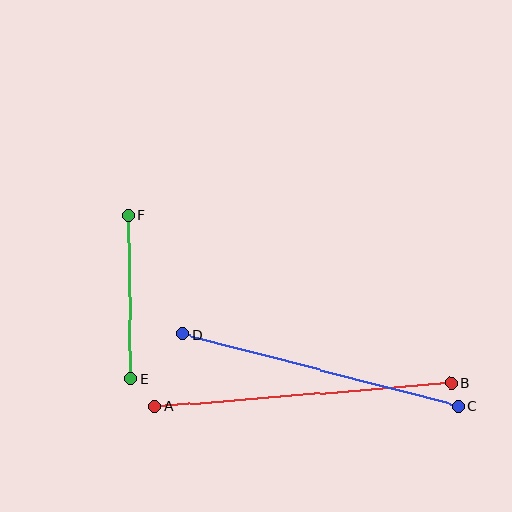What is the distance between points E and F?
The distance is approximately 163 pixels.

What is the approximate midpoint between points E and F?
The midpoint is at approximately (130, 297) pixels.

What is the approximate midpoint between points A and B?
The midpoint is at approximately (303, 395) pixels.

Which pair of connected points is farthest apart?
Points A and B are farthest apart.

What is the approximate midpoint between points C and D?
The midpoint is at approximately (321, 370) pixels.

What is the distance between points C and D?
The distance is approximately 284 pixels.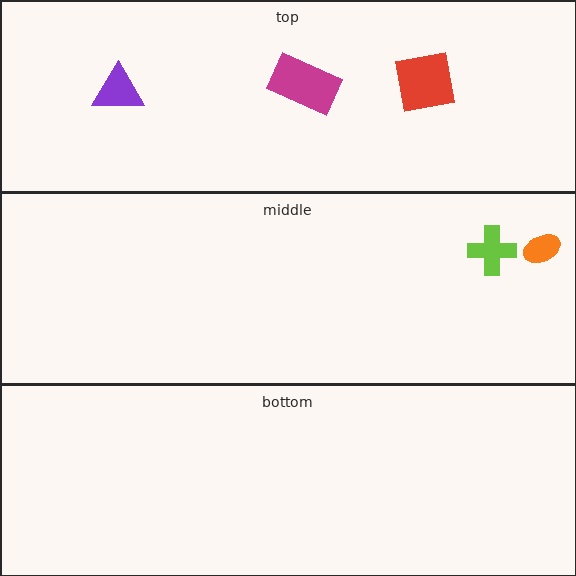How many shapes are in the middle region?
2.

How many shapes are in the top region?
3.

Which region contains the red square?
The top region.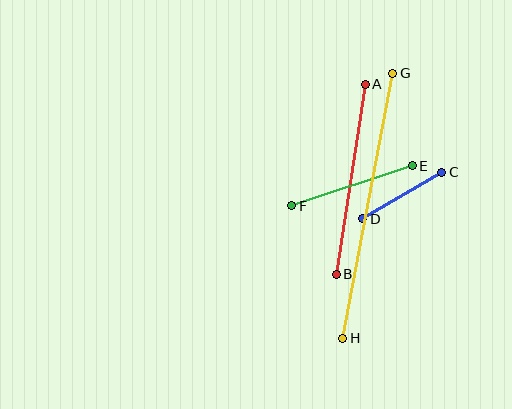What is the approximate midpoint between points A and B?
The midpoint is at approximately (351, 179) pixels.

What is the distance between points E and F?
The distance is approximately 127 pixels.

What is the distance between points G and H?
The distance is approximately 270 pixels.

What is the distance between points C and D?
The distance is approximately 92 pixels.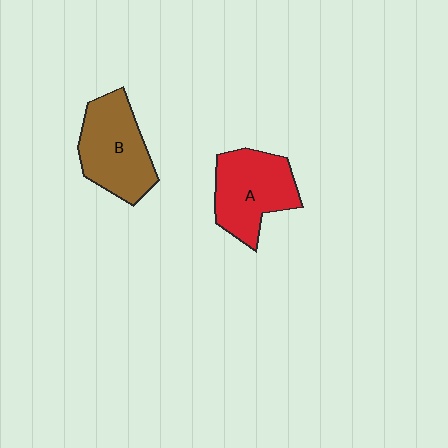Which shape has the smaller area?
Shape A (red).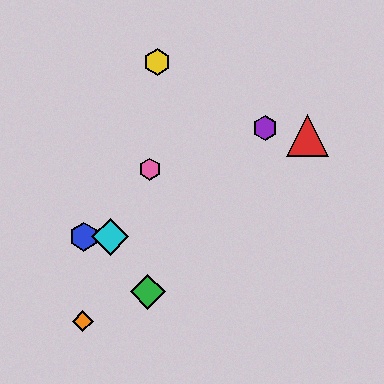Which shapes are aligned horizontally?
The blue hexagon, the cyan diamond are aligned horizontally.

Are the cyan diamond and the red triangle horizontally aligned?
No, the cyan diamond is at y≈237 and the red triangle is at y≈136.